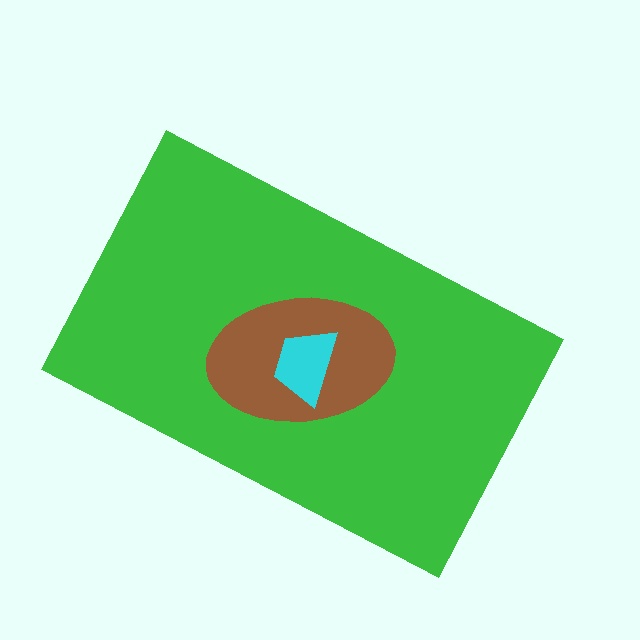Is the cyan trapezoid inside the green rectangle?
Yes.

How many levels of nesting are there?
3.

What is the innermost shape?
The cyan trapezoid.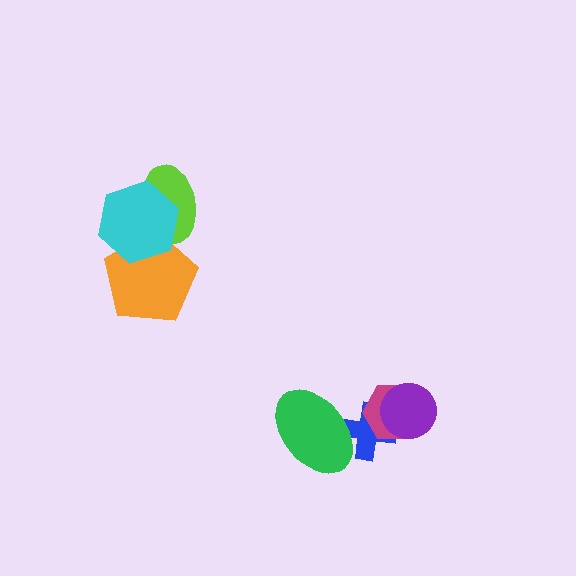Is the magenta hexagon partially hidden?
Yes, it is partially covered by another shape.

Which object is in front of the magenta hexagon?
The purple circle is in front of the magenta hexagon.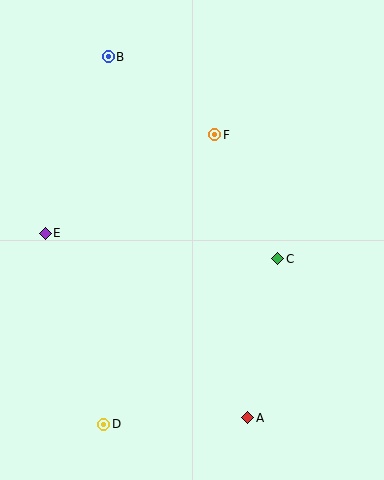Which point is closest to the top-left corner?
Point B is closest to the top-left corner.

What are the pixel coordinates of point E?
Point E is at (45, 233).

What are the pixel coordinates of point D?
Point D is at (104, 424).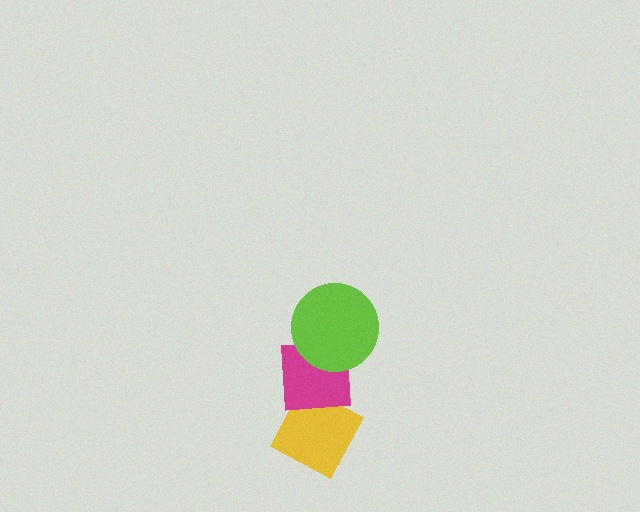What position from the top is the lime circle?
The lime circle is 1st from the top.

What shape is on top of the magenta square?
The lime circle is on top of the magenta square.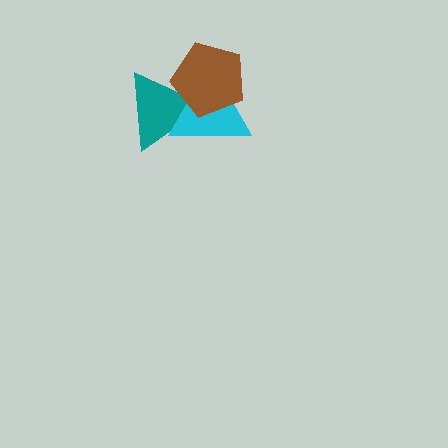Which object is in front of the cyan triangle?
The brown pentagon is in front of the cyan triangle.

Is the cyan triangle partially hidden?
Yes, it is partially covered by another shape.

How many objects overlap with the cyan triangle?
2 objects overlap with the cyan triangle.